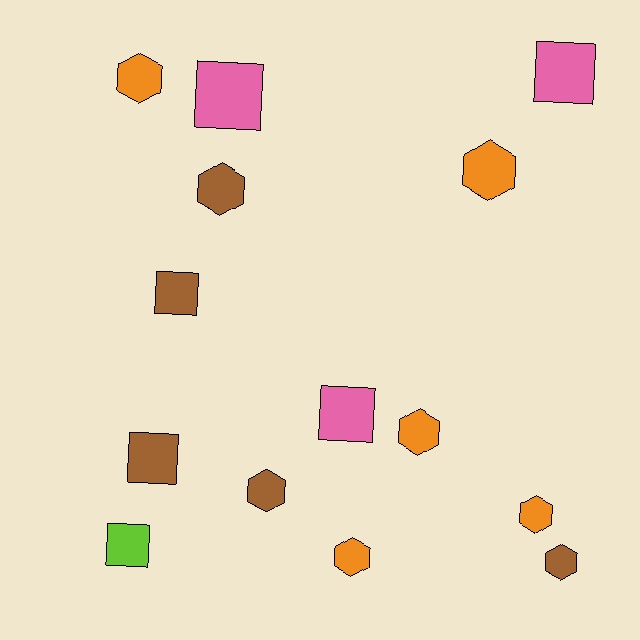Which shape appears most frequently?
Hexagon, with 8 objects.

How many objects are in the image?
There are 14 objects.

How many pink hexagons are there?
There are no pink hexagons.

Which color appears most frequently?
Orange, with 5 objects.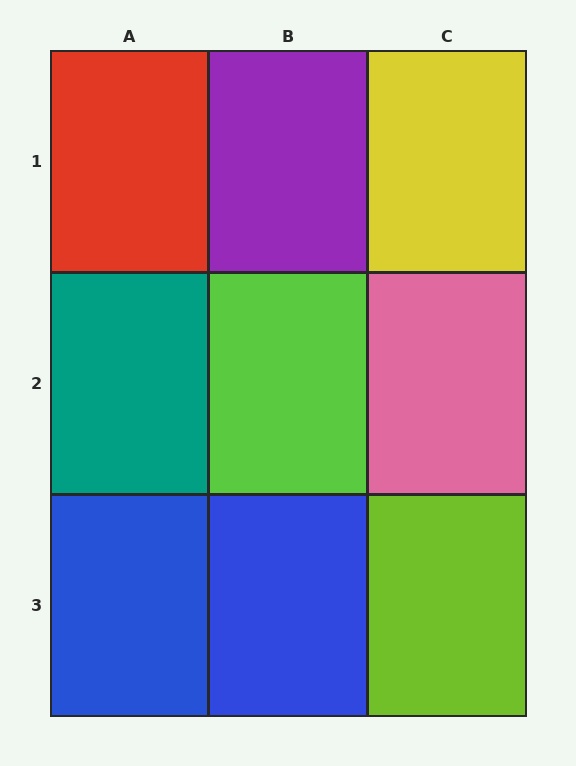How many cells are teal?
1 cell is teal.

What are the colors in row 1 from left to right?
Red, purple, yellow.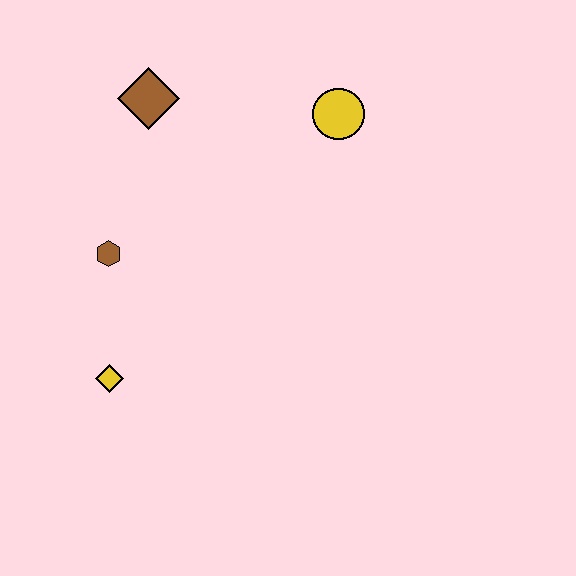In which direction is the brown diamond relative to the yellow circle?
The brown diamond is to the left of the yellow circle.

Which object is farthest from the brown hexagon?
The yellow circle is farthest from the brown hexagon.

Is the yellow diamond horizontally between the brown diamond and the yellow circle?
No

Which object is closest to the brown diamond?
The brown hexagon is closest to the brown diamond.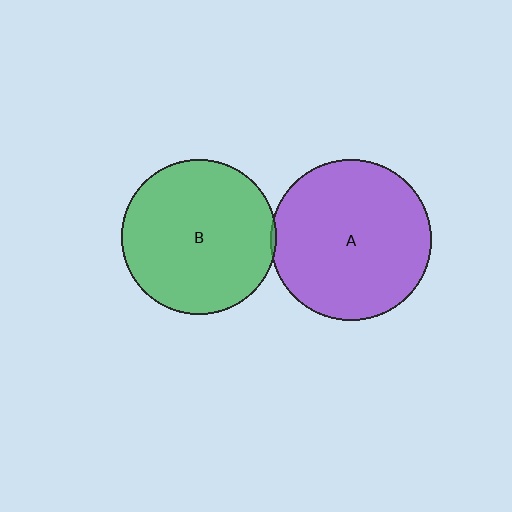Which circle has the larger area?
Circle A (purple).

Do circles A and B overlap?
Yes.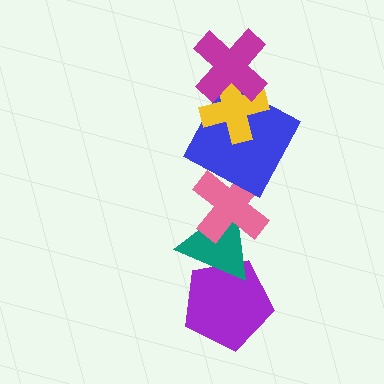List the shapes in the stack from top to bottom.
From top to bottom: the magenta cross, the yellow cross, the blue square, the pink cross, the teal triangle, the purple pentagon.